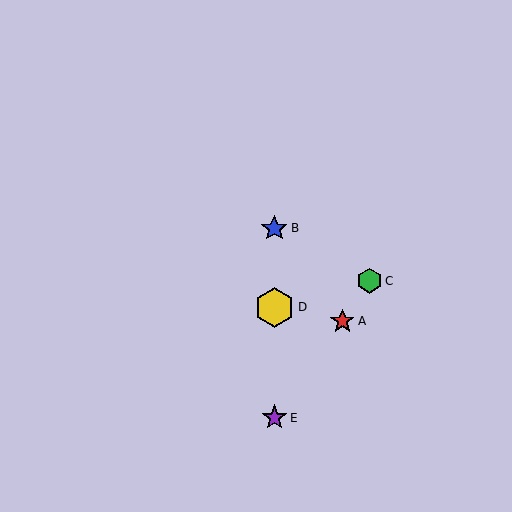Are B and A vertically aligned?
No, B is at x≈274 and A is at x≈342.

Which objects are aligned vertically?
Objects B, D, E are aligned vertically.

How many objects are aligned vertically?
3 objects (B, D, E) are aligned vertically.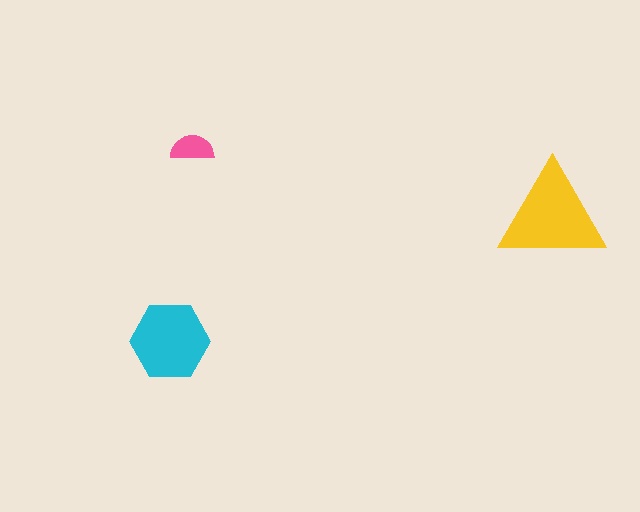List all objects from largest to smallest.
The yellow triangle, the cyan hexagon, the pink semicircle.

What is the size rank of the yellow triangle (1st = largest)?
1st.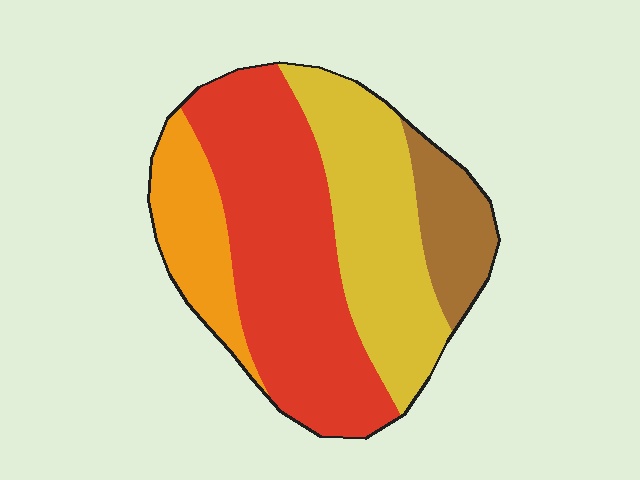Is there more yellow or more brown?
Yellow.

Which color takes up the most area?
Red, at roughly 45%.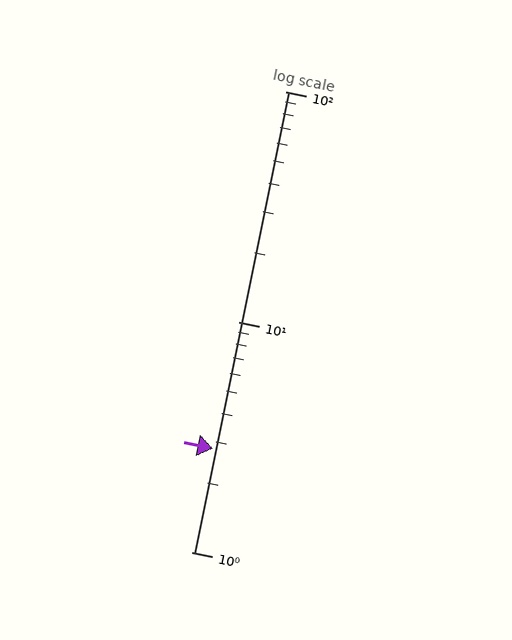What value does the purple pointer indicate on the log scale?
The pointer indicates approximately 2.8.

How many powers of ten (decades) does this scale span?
The scale spans 2 decades, from 1 to 100.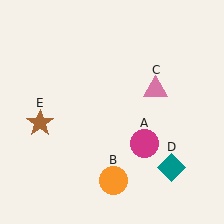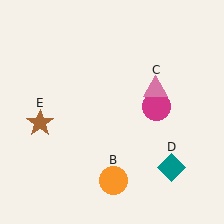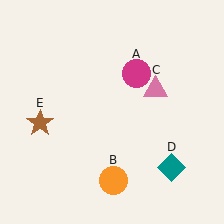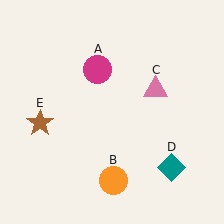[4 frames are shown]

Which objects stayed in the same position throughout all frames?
Orange circle (object B) and pink triangle (object C) and teal diamond (object D) and brown star (object E) remained stationary.